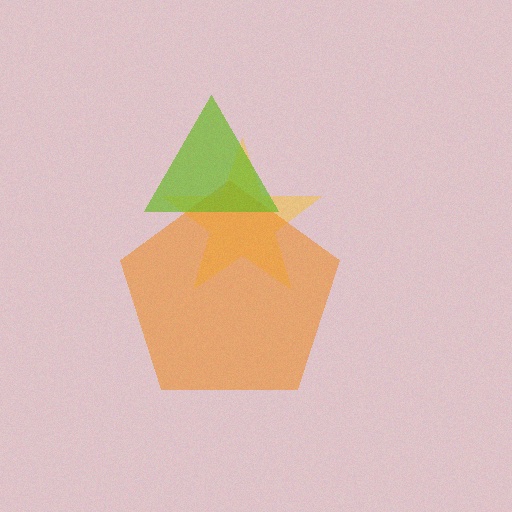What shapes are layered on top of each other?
The layered shapes are: a yellow star, an orange pentagon, a lime triangle.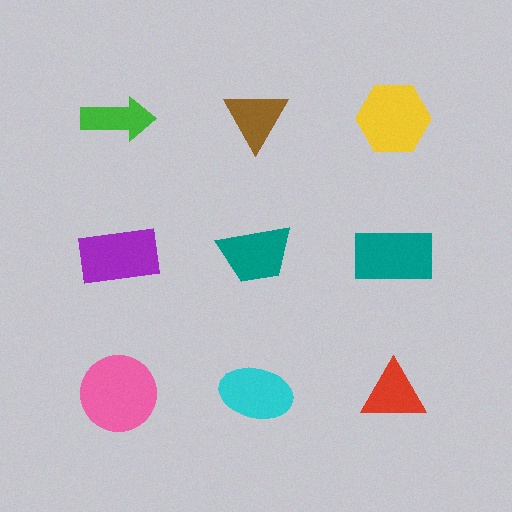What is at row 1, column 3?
A yellow hexagon.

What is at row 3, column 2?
A cyan ellipse.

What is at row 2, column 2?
A teal trapezoid.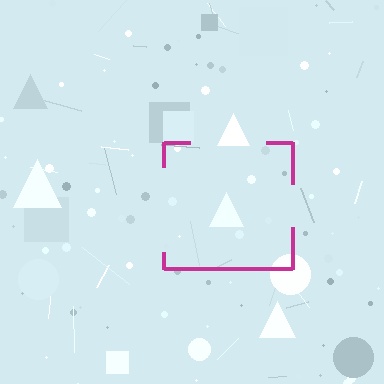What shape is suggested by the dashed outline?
The dashed outline suggests a square.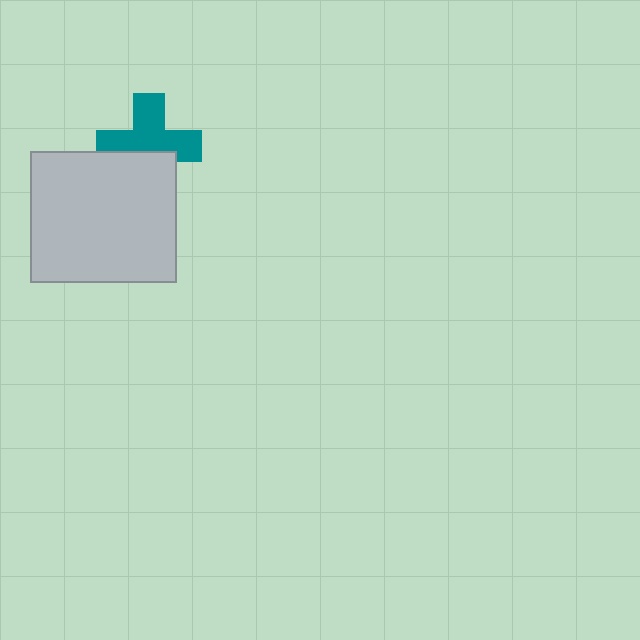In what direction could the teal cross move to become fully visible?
The teal cross could move up. That would shift it out from behind the light gray rectangle entirely.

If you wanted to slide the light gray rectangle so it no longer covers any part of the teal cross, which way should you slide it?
Slide it down — that is the most direct way to separate the two shapes.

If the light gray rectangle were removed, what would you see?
You would see the complete teal cross.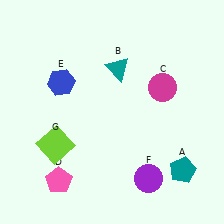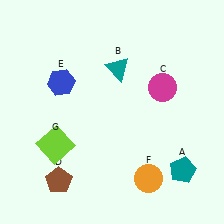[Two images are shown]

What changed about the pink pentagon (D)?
In Image 1, D is pink. In Image 2, it changed to brown.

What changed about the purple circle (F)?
In Image 1, F is purple. In Image 2, it changed to orange.